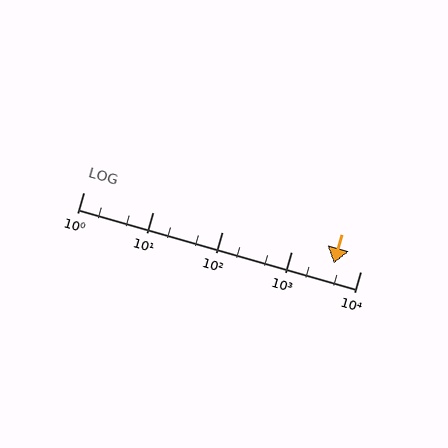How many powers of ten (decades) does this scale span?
The scale spans 4 decades, from 1 to 10000.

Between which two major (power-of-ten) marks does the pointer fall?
The pointer is between 1000 and 10000.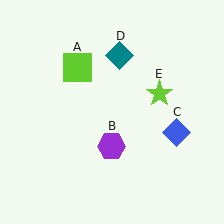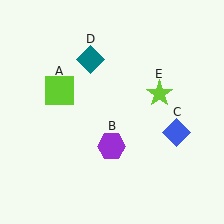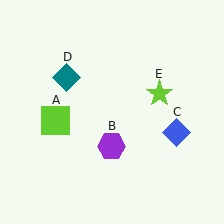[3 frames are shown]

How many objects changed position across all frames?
2 objects changed position: lime square (object A), teal diamond (object D).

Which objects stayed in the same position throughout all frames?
Purple hexagon (object B) and blue diamond (object C) and lime star (object E) remained stationary.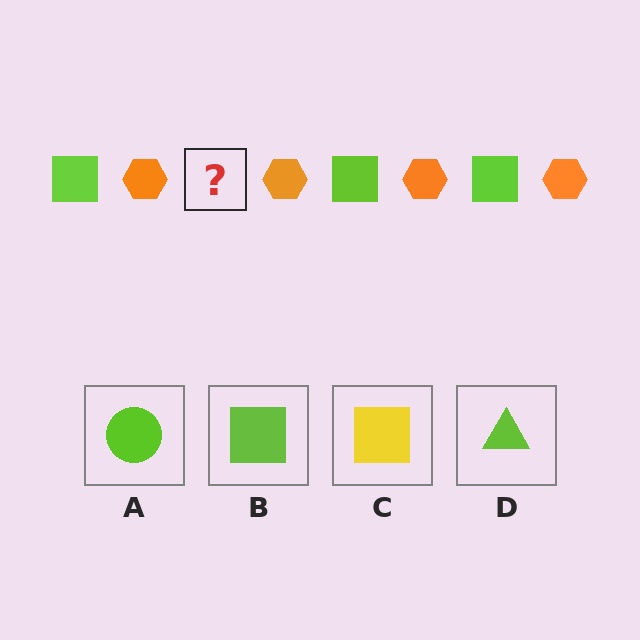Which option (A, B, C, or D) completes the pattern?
B.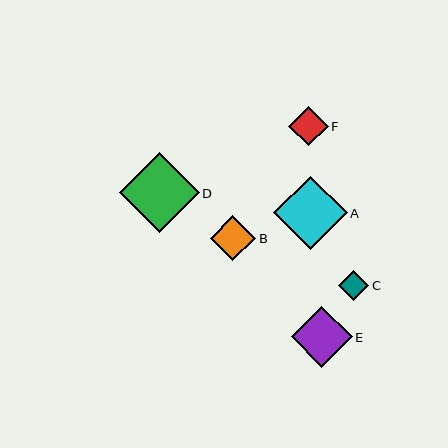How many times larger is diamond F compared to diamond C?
Diamond F is approximately 1.3 times the size of diamond C.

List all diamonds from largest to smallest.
From largest to smallest: D, A, E, B, F, C.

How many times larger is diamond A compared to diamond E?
Diamond A is approximately 1.2 times the size of diamond E.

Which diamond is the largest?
Diamond D is the largest with a size of approximately 79 pixels.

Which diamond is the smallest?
Diamond C is the smallest with a size of approximately 30 pixels.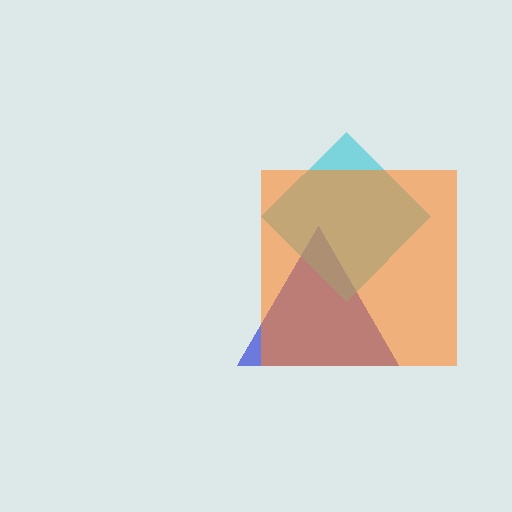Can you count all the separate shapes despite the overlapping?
Yes, there are 3 separate shapes.